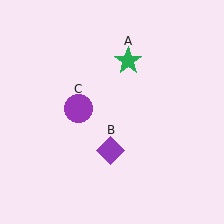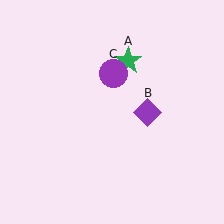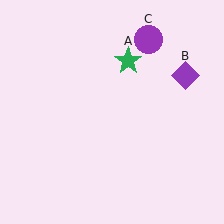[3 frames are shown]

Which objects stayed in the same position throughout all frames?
Green star (object A) remained stationary.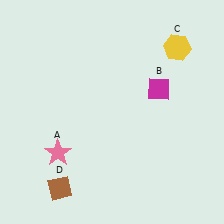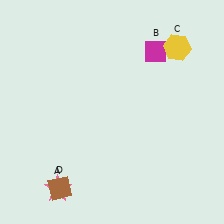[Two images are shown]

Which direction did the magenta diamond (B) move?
The magenta diamond (B) moved up.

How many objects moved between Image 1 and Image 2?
2 objects moved between the two images.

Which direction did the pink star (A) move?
The pink star (A) moved down.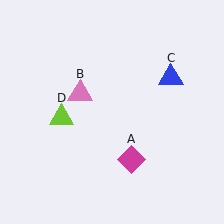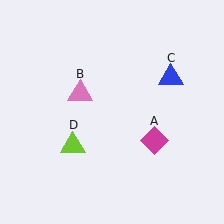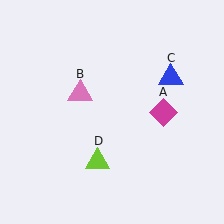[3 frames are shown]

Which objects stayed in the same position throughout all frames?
Pink triangle (object B) and blue triangle (object C) remained stationary.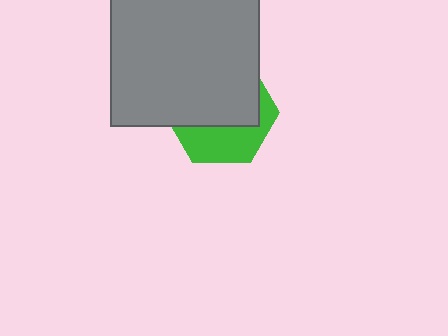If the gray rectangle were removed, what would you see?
You would see the complete green hexagon.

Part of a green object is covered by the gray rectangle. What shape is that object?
It is a hexagon.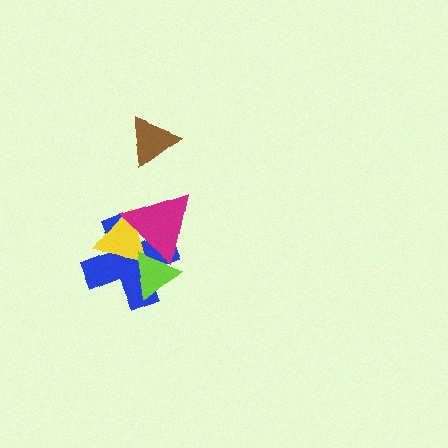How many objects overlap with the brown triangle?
0 objects overlap with the brown triangle.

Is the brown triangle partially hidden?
No, no other shape covers it.